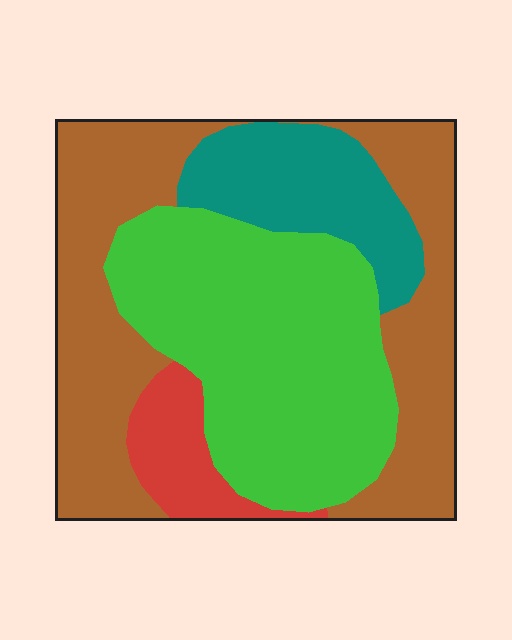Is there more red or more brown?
Brown.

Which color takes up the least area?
Red, at roughly 10%.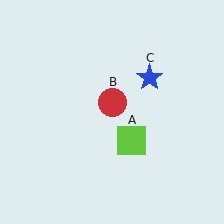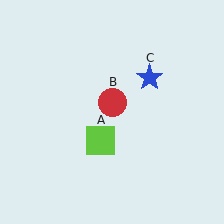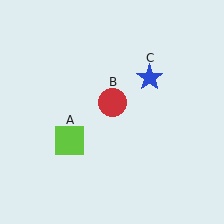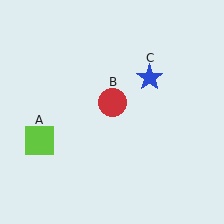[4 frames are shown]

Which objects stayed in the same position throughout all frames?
Red circle (object B) and blue star (object C) remained stationary.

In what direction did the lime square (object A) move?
The lime square (object A) moved left.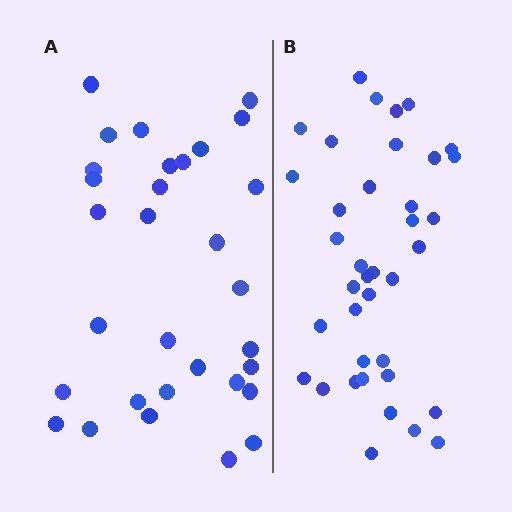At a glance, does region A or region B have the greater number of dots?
Region B (the right region) has more dots.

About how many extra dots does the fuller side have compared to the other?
Region B has roughly 8 or so more dots than region A.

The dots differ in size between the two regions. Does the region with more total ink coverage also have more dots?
No. Region A has more total ink coverage because its dots are larger, but region B actually contains more individual dots. Total area can be misleading — the number of items is what matters here.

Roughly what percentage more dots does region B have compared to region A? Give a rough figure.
About 25% more.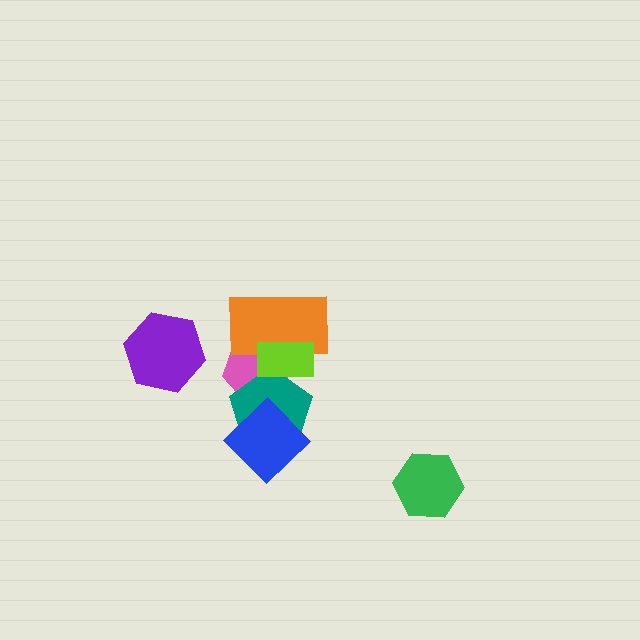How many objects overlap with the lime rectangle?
3 objects overlap with the lime rectangle.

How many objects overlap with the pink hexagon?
3 objects overlap with the pink hexagon.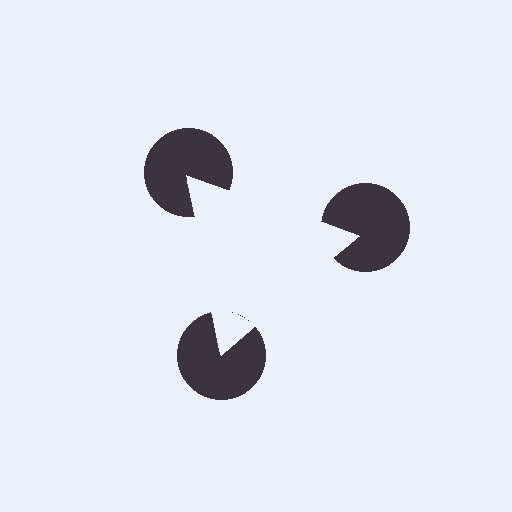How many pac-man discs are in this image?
There are 3 — one at each vertex of the illusory triangle.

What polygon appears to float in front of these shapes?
An illusory triangle — its edges are inferred from the aligned wedge cuts in the pac-man discs, not physically drawn.